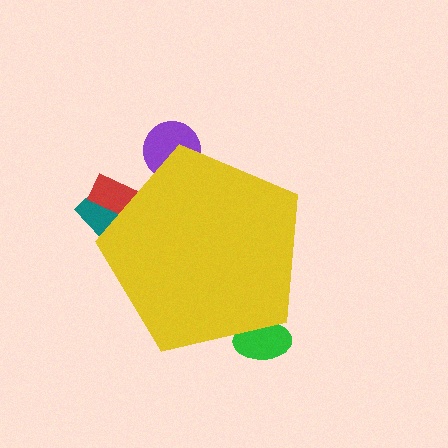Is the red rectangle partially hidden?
Yes, the red rectangle is partially hidden behind the yellow pentagon.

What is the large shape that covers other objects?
A yellow pentagon.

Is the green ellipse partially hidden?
Yes, the green ellipse is partially hidden behind the yellow pentagon.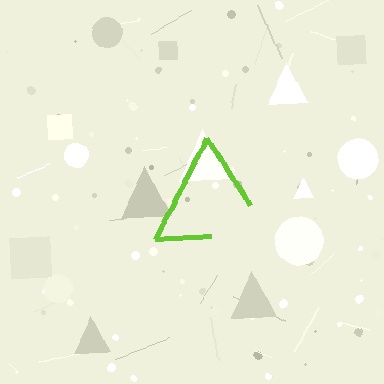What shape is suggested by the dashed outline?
The dashed outline suggests a triangle.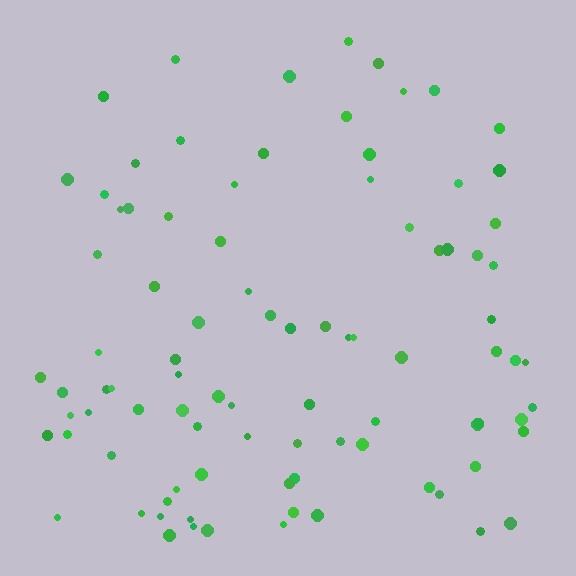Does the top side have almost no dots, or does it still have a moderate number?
Still a moderate number, just noticeably fewer than the bottom.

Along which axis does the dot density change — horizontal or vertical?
Vertical.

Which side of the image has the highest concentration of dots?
The bottom.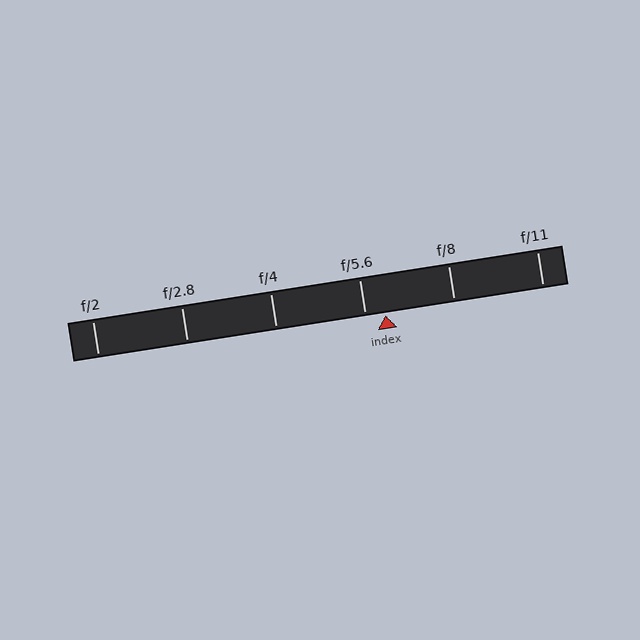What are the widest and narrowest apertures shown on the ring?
The widest aperture shown is f/2 and the narrowest is f/11.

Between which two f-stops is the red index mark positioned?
The index mark is between f/5.6 and f/8.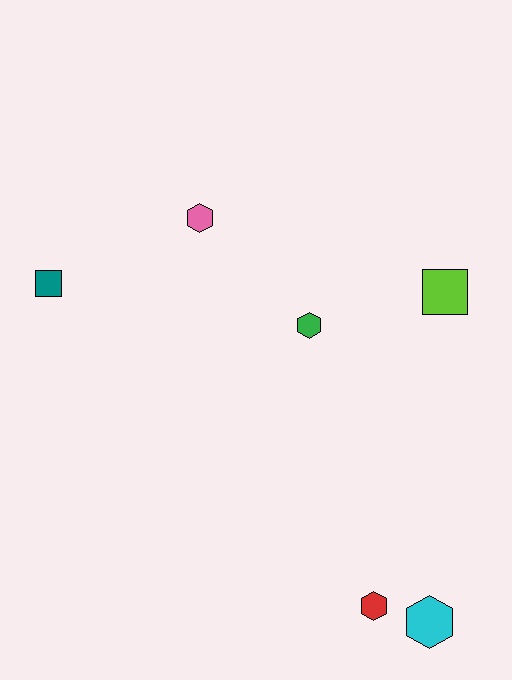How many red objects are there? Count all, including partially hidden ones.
There is 1 red object.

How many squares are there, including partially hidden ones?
There are 2 squares.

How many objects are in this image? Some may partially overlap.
There are 6 objects.